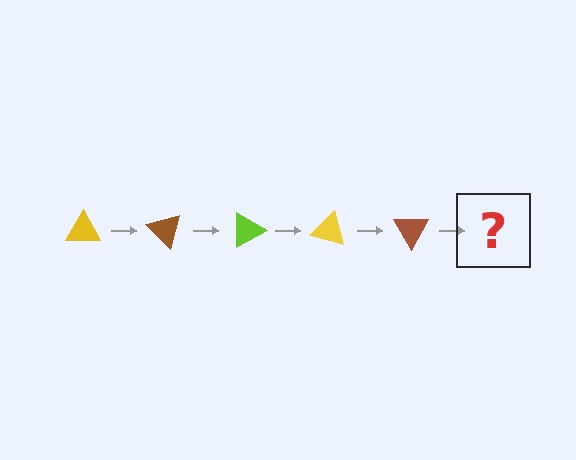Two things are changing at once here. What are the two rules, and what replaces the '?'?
The two rules are that it rotates 45 degrees each step and the color cycles through yellow, brown, and lime. The '?' should be a lime triangle, rotated 225 degrees from the start.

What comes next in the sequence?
The next element should be a lime triangle, rotated 225 degrees from the start.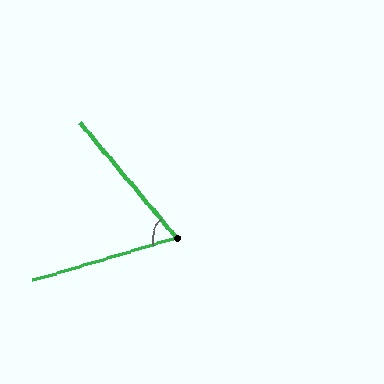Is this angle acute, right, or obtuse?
It is acute.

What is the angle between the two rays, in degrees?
Approximately 66 degrees.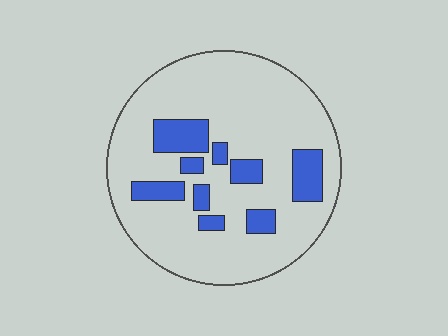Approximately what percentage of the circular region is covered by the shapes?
Approximately 20%.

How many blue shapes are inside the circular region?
9.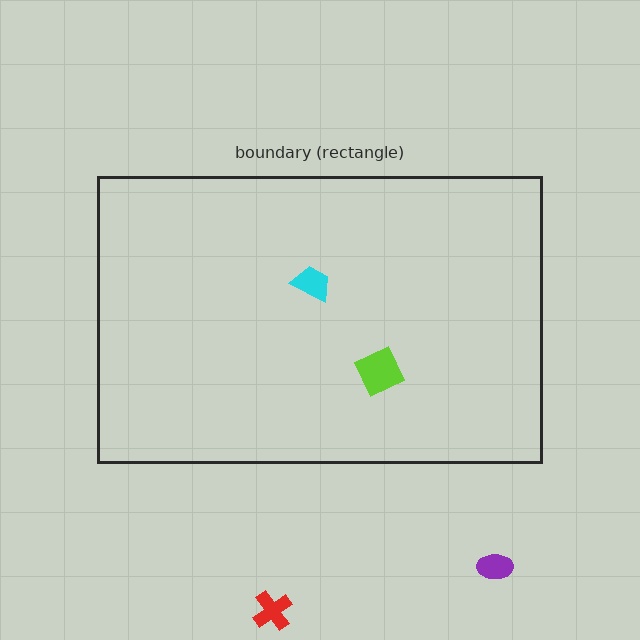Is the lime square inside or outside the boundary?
Inside.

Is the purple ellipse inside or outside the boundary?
Outside.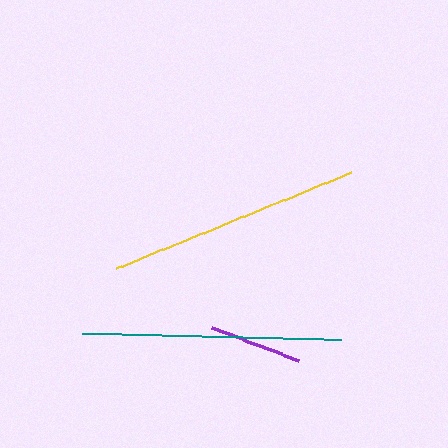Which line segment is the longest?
The teal line is the longest at approximately 258 pixels.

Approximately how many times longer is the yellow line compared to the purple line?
The yellow line is approximately 2.8 times the length of the purple line.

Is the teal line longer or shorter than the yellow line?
The teal line is longer than the yellow line.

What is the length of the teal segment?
The teal segment is approximately 258 pixels long.